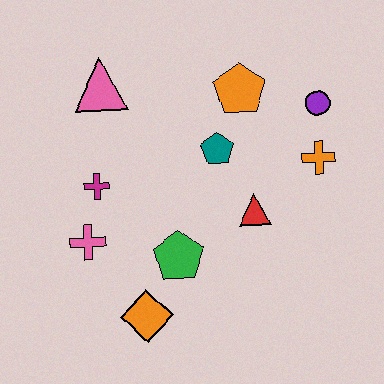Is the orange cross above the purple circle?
No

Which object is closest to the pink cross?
The magenta cross is closest to the pink cross.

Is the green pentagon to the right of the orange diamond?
Yes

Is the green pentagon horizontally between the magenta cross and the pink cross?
No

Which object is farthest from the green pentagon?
The purple circle is farthest from the green pentagon.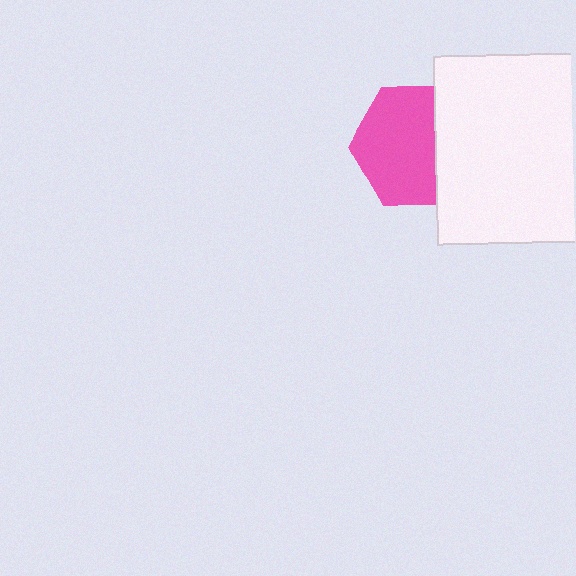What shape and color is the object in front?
The object in front is a white rectangle.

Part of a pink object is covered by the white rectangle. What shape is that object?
It is a hexagon.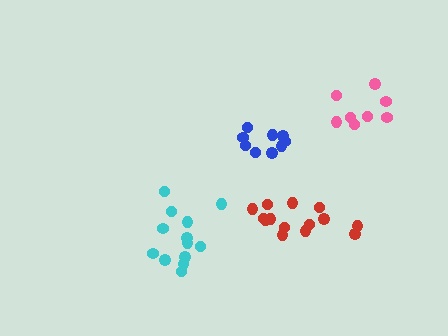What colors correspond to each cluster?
The clusters are colored: cyan, blue, red, pink.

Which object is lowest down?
The cyan cluster is bottommost.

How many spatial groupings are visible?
There are 4 spatial groupings.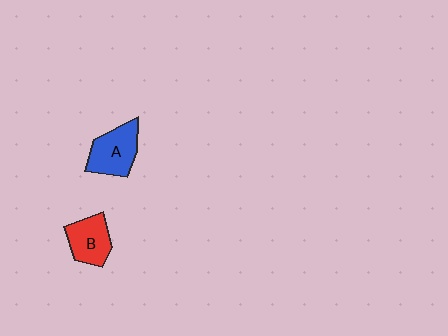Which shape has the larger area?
Shape A (blue).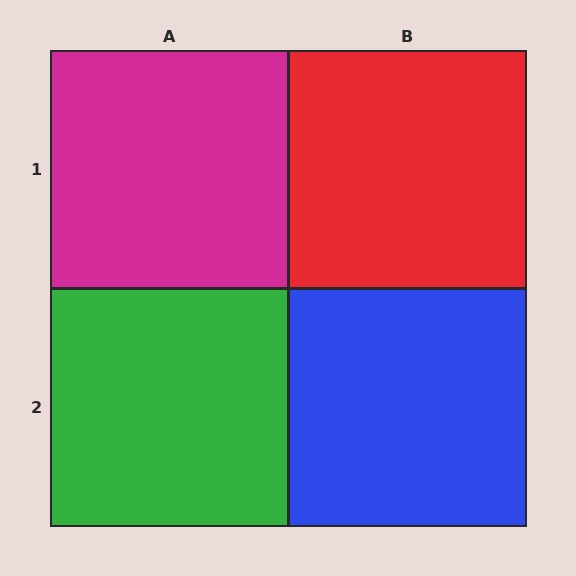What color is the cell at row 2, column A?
Green.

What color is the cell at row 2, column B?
Blue.